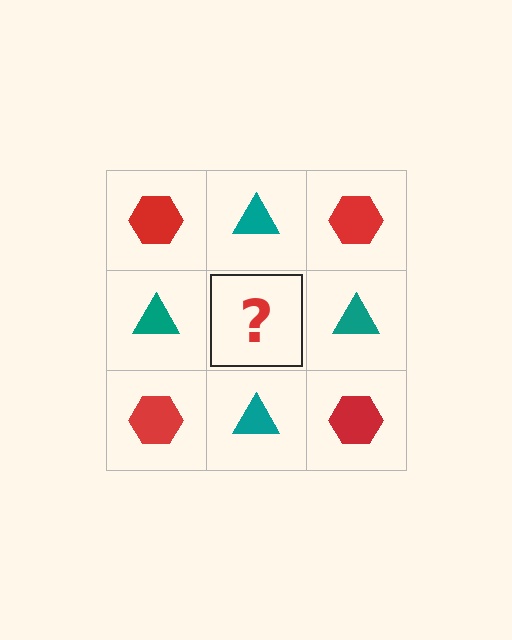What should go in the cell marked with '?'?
The missing cell should contain a red hexagon.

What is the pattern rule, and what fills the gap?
The rule is that it alternates red hexagon and teal triangle in a checkerboard pattern. The gap should be filled with a red hexagon.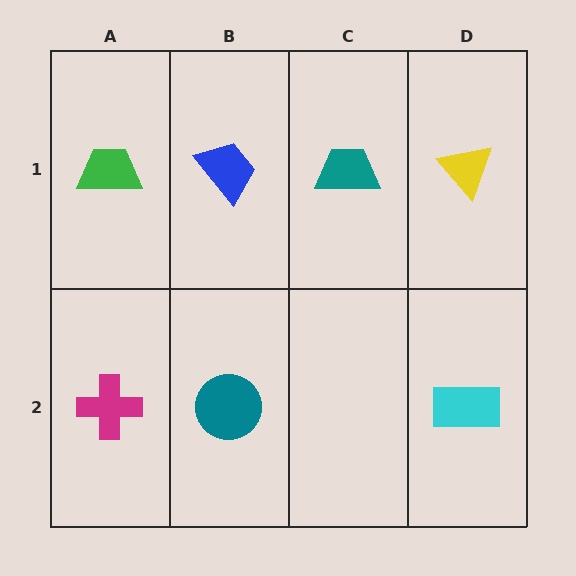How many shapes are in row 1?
4 shapes.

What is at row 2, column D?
A cyan rectangle.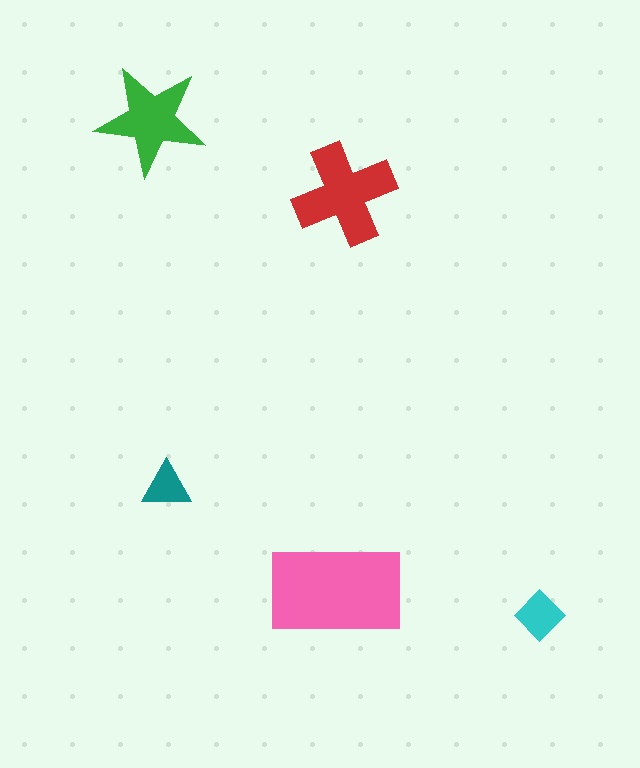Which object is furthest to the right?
The cyan diamond is rightmost.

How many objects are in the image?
There are 5 objects in the image.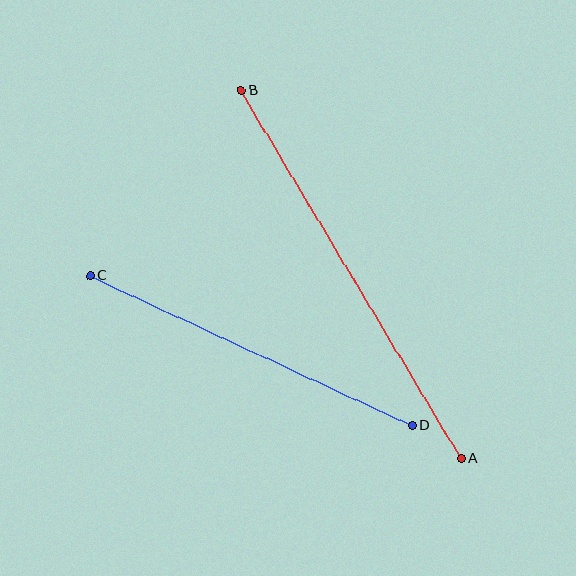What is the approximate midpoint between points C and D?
The midpoint is at approximately (251, 350) pixels.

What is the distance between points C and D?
The distance is approximately 356 pixels.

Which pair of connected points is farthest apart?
Points A and B are farthest apart.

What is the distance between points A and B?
The distance is approximately 429 pixels.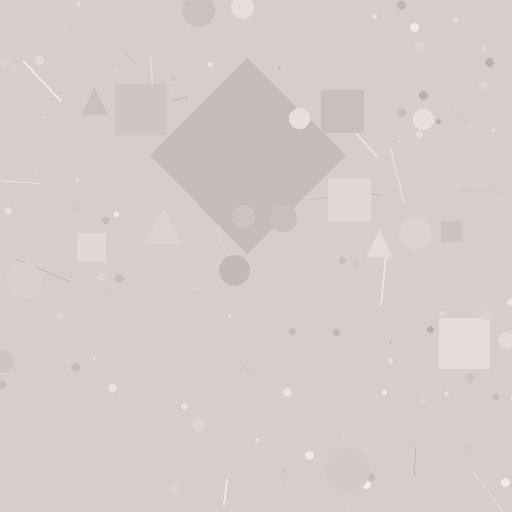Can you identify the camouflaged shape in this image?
The camouflaged shape is a diamond.